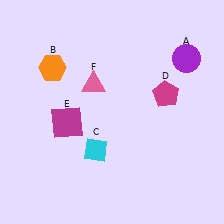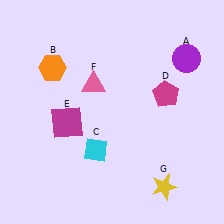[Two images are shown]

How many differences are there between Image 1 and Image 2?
There is 1 difference between the two images.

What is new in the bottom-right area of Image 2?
A yellow star (G) was added in the bottom-right area of Image 2.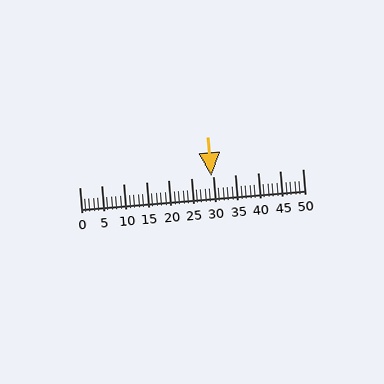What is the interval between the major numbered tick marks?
The major tick marks are spaced 5 units apart.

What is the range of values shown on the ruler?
The ruler shows values from 0 to 50.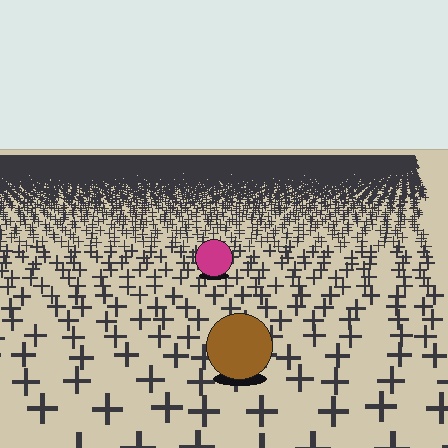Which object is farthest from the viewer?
The magenta circle is farthest from the viewer. It appears smaller and the ground texture around it is denser.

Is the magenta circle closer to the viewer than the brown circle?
No. The brown circle is closer — you can tell from the texture gradient: the ground texture is coarser near it.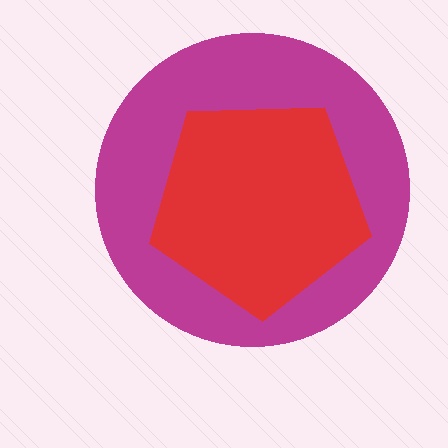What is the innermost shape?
The red pentagon.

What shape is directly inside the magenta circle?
The red pentagon.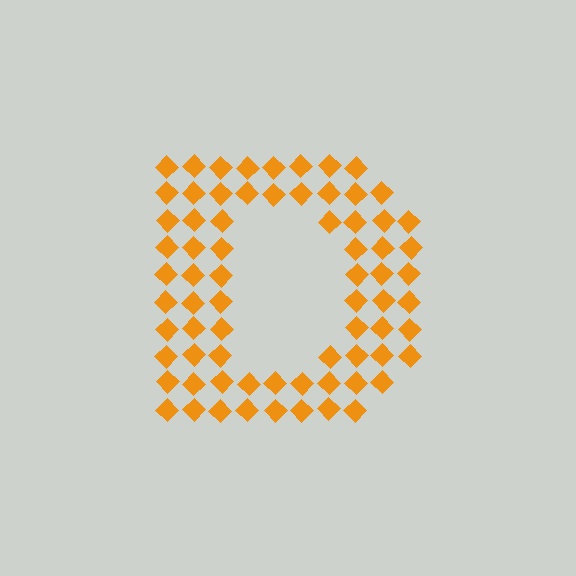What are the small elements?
The small elements are diamonds.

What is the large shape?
The large shape is the letter D.